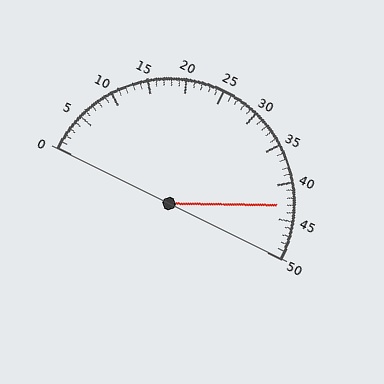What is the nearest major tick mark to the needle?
The nearest major tick mark is 45.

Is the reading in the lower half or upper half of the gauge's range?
The reading is in the upper half of the range (0 to 50).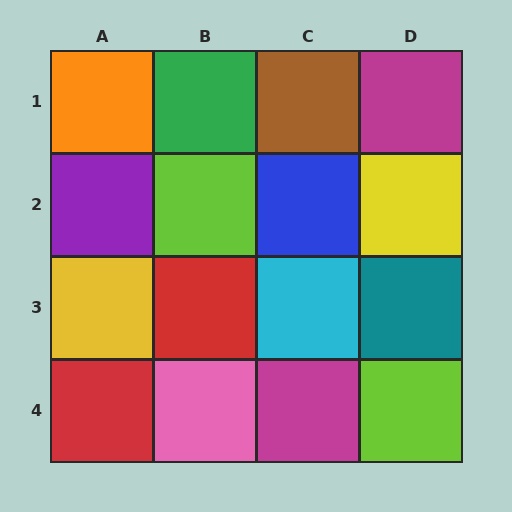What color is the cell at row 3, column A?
Yellow.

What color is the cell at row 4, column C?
Magenta.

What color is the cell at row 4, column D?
Lime.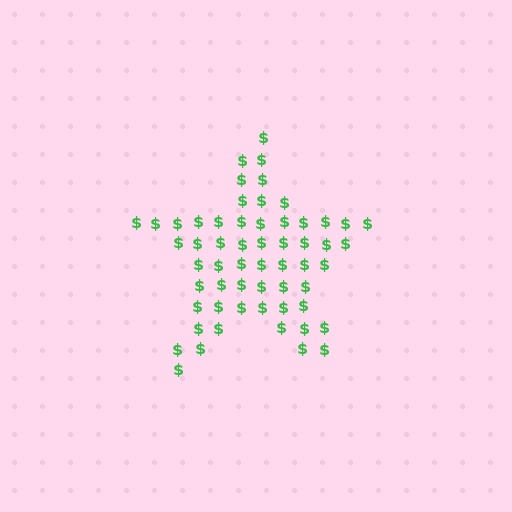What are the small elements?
The small elements are dollar signs.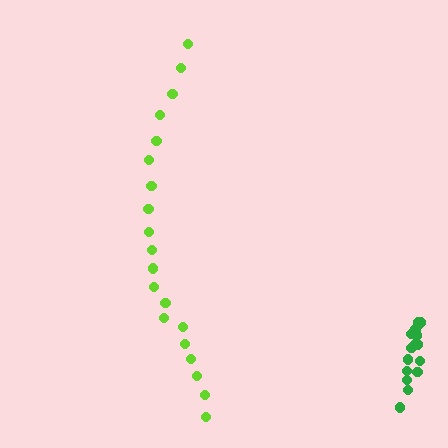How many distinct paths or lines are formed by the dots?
There are 2 distinct paths.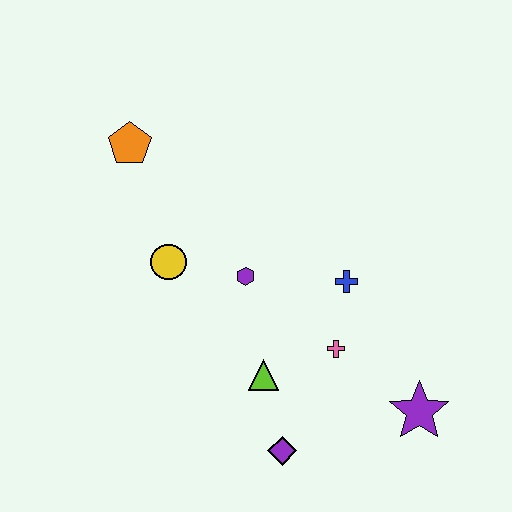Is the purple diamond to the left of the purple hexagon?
No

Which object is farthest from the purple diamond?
The orange pentagon is farthest from the purple diamond.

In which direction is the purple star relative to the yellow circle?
The purple star is to the right of the yellow circle.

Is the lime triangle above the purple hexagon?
No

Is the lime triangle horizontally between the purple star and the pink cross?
No